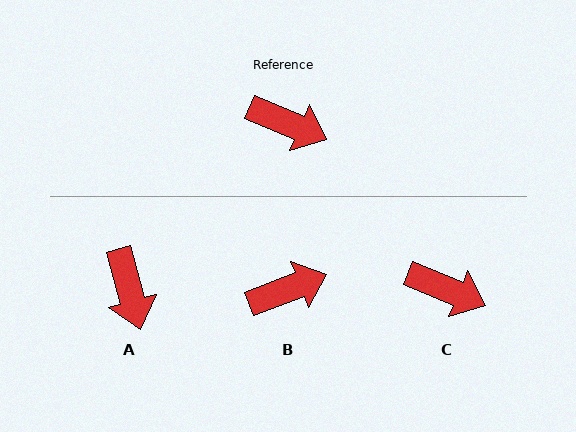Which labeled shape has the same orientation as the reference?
C.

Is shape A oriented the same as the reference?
No, it is off by about 52 degrees.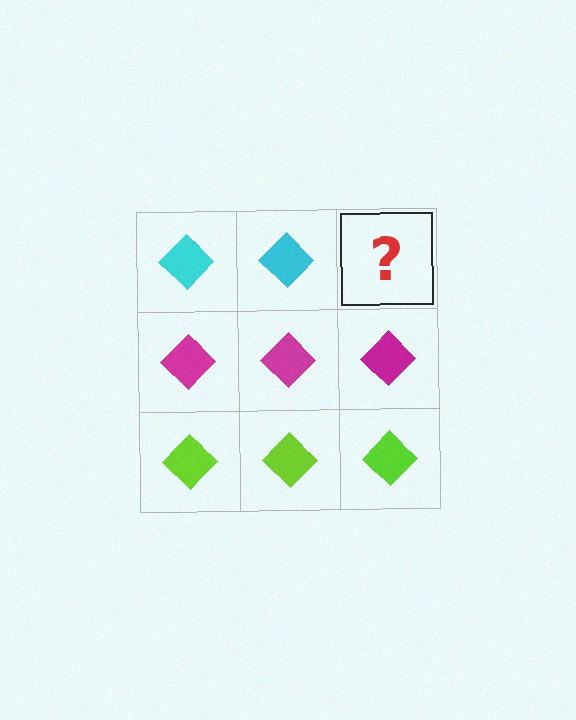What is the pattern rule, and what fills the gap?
The rule is that each row has a consistent color. The gap should be filled with a cyan diamond.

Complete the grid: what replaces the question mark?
The question mark should be replaced with a cyan diamond.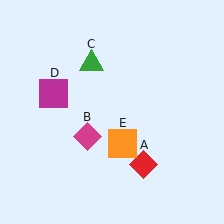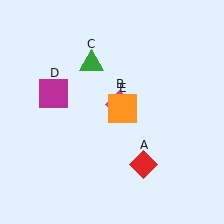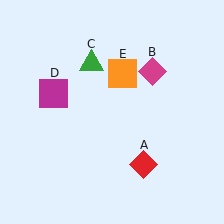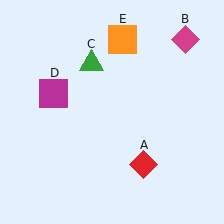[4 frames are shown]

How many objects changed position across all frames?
2 objects changed position: magenta diamond (object B), orange square (object E).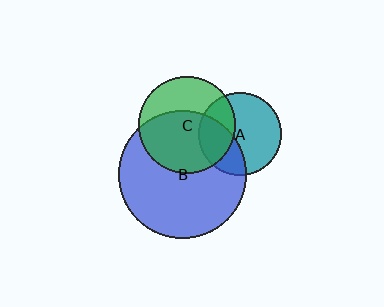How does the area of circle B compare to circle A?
Approximately 2.4 times.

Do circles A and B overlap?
Yes.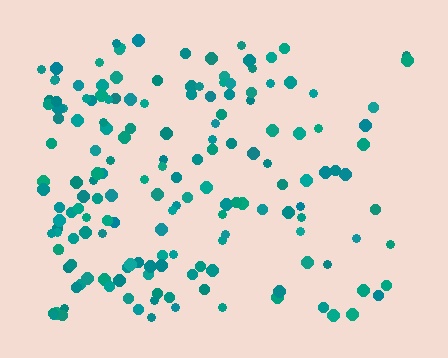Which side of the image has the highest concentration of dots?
The left.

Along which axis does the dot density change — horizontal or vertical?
Horizontal.